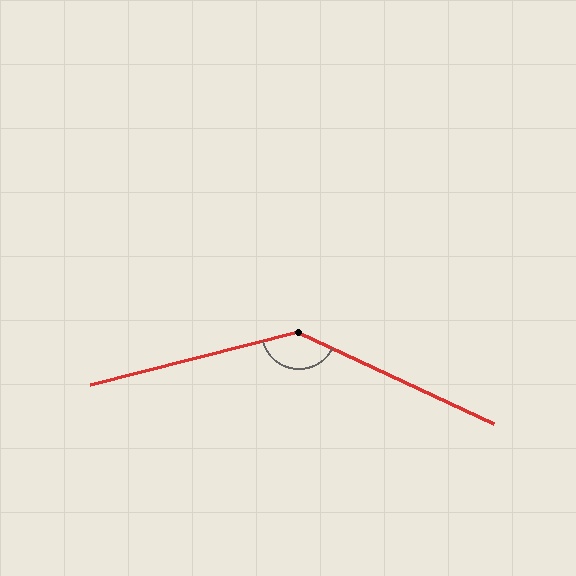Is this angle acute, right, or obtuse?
It is obtuse.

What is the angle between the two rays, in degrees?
Approximately 141 degrees.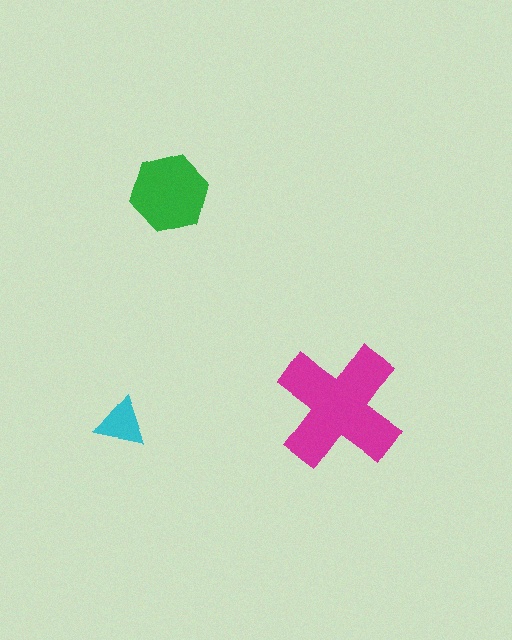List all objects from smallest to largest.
The cyan triangle, the green hexagon, the magenta cross.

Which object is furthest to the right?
The magenta cross is rightmost.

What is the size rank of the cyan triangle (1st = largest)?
3rd.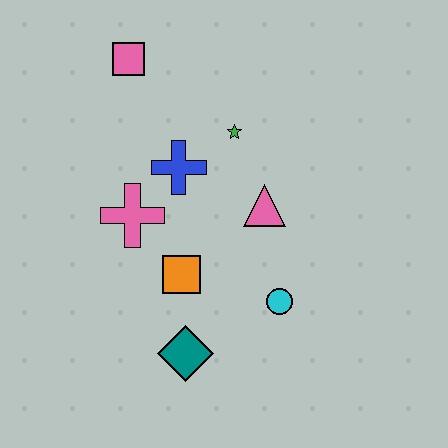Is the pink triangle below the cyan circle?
No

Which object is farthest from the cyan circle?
The pink square is farthest from the cyan circle.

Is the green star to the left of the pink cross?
No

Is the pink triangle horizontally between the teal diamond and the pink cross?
No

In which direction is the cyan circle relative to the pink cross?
The cyan circle is to the right of the pink cross.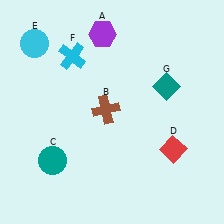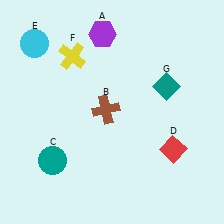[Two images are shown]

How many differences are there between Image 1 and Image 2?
There is 1 difference between the two images.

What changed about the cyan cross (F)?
In Image 1, F is cyan. In Image 2, it changed to yellow.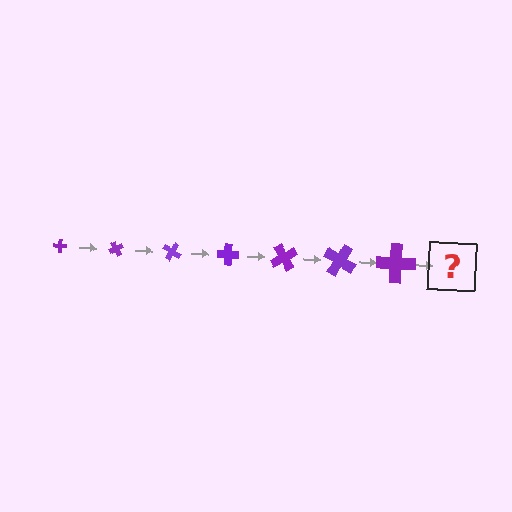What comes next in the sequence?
The next element should be a cross, larger than the previous one and rotated 420 degrees from the start.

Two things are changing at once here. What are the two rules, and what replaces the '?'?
The two rules are that the cross grows larger each step and it rotates 60 degrees each step. The '?' should be a cross, larger than the previous one and rotated 420 degrees from the start.